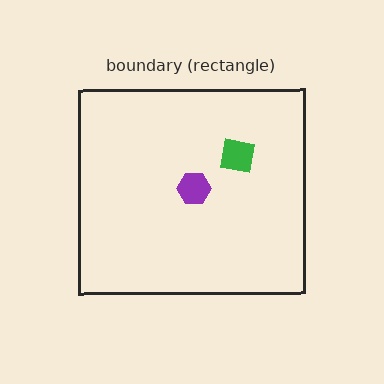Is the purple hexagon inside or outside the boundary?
Inside.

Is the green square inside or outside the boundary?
Inside.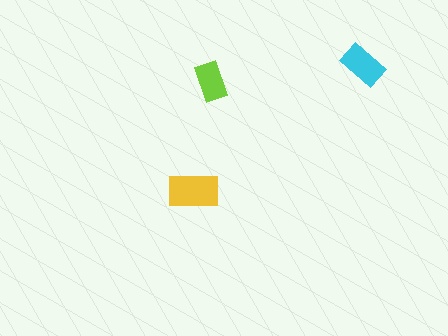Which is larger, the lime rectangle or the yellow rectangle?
The yellow one.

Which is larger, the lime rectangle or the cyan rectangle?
The cyan one.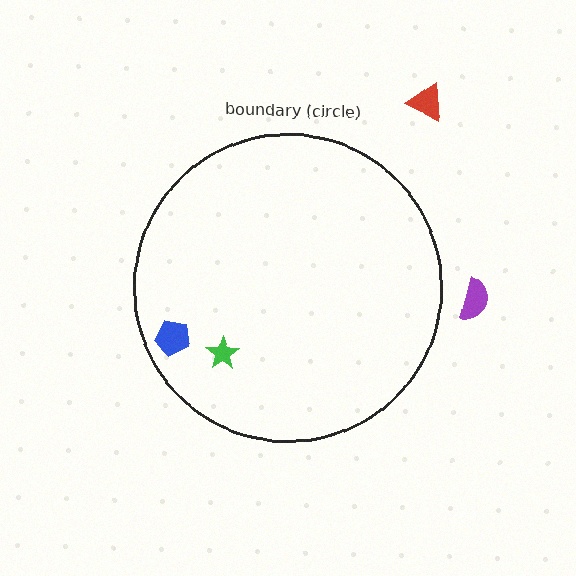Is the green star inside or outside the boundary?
Inside.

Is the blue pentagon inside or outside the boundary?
Inside.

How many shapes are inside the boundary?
2 inside, 2 outside.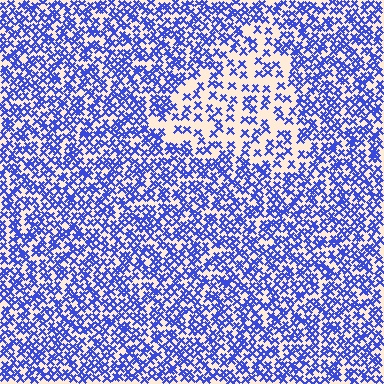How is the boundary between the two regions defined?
The boundary is defined by a change in element density (approximately 2.1x ratio). All elements are the same color, size, and shape.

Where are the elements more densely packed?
The elements are more densely packed outside the triangle boundary.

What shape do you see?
I see a triangle.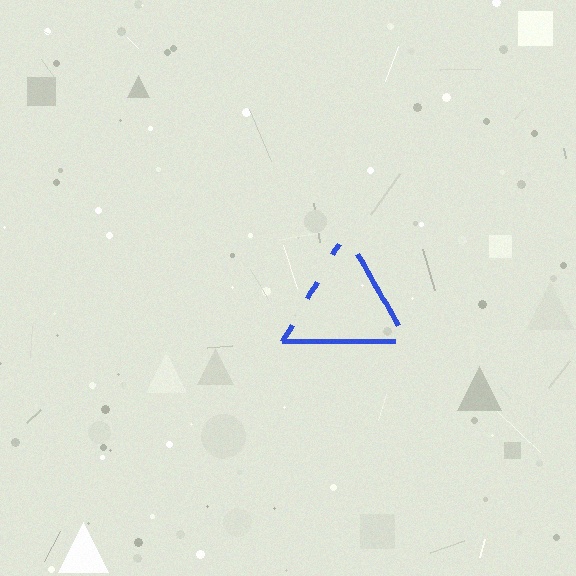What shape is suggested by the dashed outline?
The dashed outline suggests a triangle.